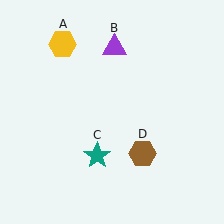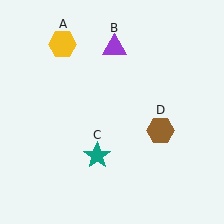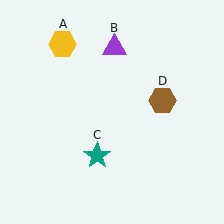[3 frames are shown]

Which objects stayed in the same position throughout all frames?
Yellow hexagon (object A) and purple triangle (object B) and teal star (object C) remained stationary.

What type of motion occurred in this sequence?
The brown hexagon (object D) rotated counterclockwise around the center of the scene.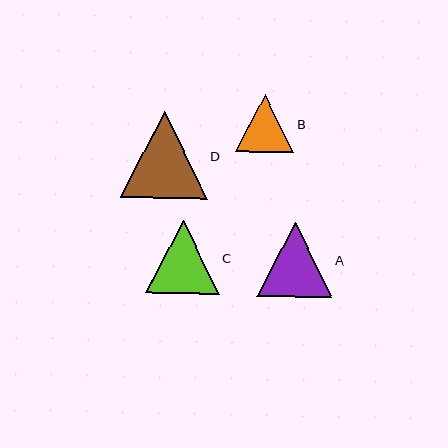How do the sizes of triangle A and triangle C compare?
Triangle A and triangle C are approximately the same size.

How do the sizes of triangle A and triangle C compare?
Triangle A and triangle C are approximately the same size.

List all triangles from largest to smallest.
From largest to smallest: D, A, C, B.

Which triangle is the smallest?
Triangle B is the smallest with a size of approximately 58 pixels.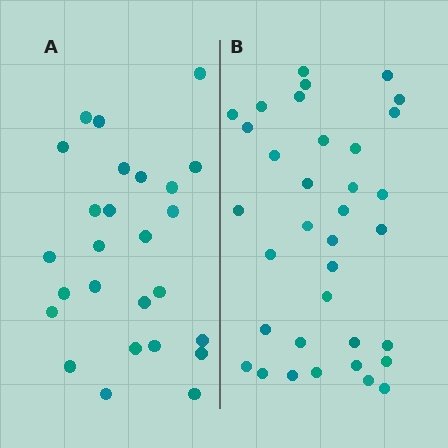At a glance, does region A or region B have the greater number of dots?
Region B (the right region) has more dots.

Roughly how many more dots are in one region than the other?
Region B has roughly 8 or so more dots than region A.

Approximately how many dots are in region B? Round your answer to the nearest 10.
About 40 dots. (The exact count is 35, which rounds to 40.)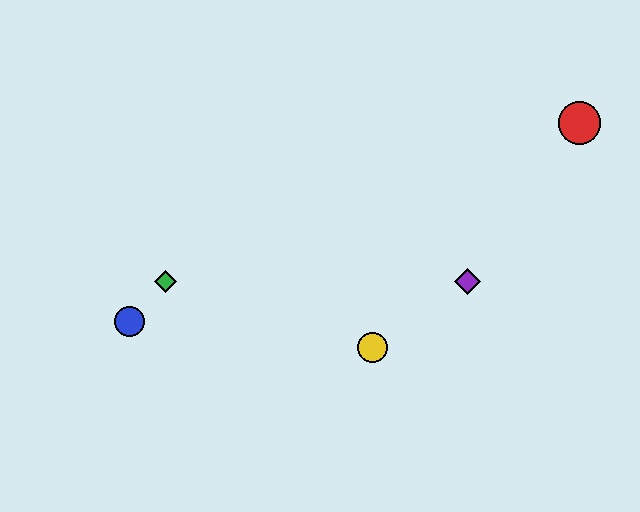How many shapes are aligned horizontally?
2 shapes (the green diamond, the purple diamond) are aligned horizontally.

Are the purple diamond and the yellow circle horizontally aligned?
No, the purple diamond is at y≈281 and the yellow circle is at y≈347.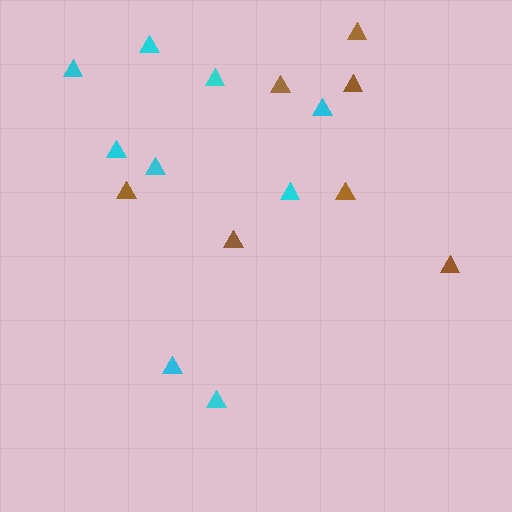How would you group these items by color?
There are 2 groups: one group of cyan triangles (9) and one group of brown triangles (7).